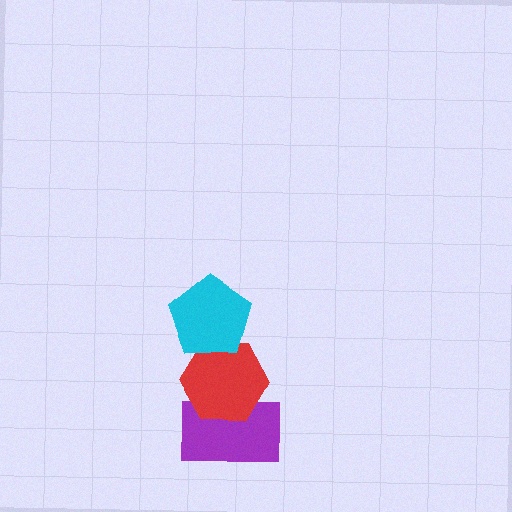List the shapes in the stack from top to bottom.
From top to bottom: the cyan pentagon, the red hexagon, the purple rectangle.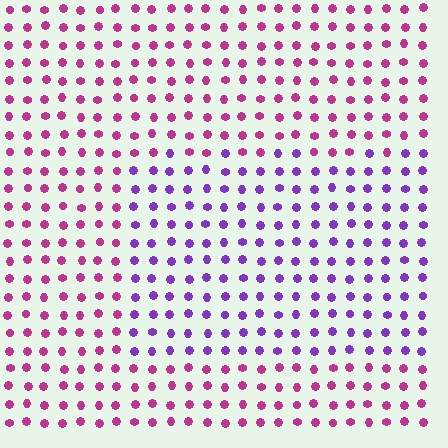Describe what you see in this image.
The image is filled with small magenta elements in a uniform arrangement. A rectangle-shaped region is visible where the elements are tinted to a slightly different hue, forming a subtle color boundary.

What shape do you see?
I see a rectangle.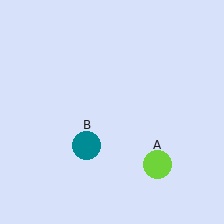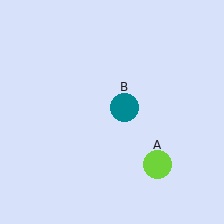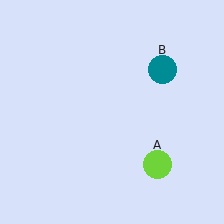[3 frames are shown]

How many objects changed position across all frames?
1 object changed position: teal circle (object B).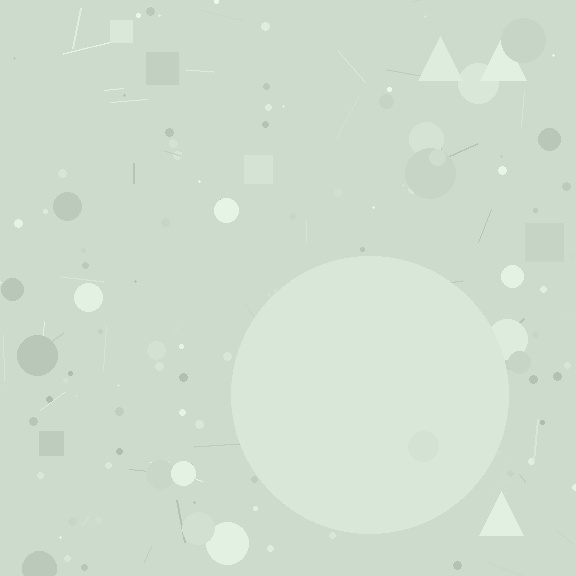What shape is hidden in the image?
A circle is hidden in the image.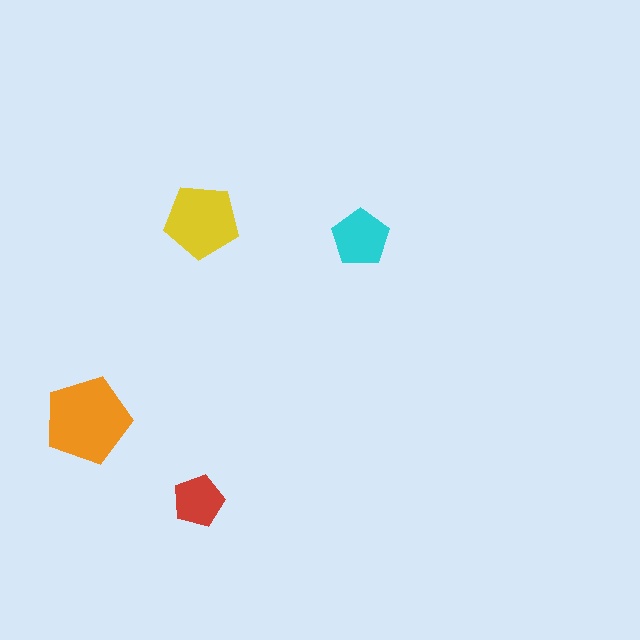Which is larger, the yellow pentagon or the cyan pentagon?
The yellow one.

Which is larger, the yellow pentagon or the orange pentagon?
The orange one.